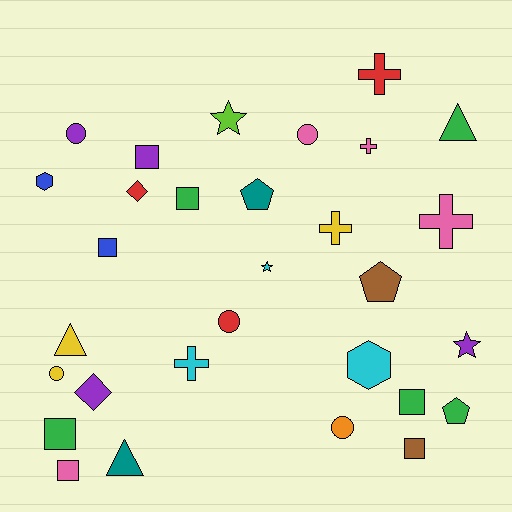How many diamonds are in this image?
There are 2 diamonds.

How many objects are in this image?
There are 30 objects.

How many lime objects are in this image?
There is 1 lime object.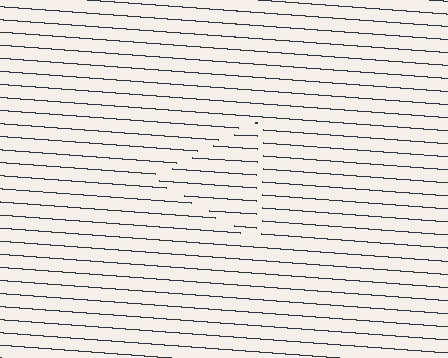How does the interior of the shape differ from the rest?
The interior of the shape contains the same grating, shifted by half a period — the contour is defined by the phase discontinuity where line-ends from the inner and outer gratings abut.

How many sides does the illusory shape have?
3 sides — the line-ends trace a triangle.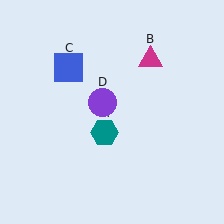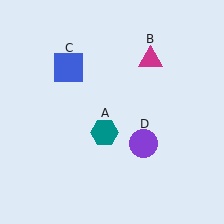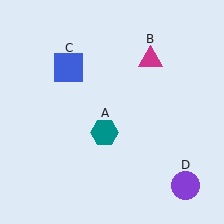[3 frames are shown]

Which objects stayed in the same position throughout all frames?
Teal hexagon (object A) and magenta triangle (object B) and blue square (object C) remained stationary.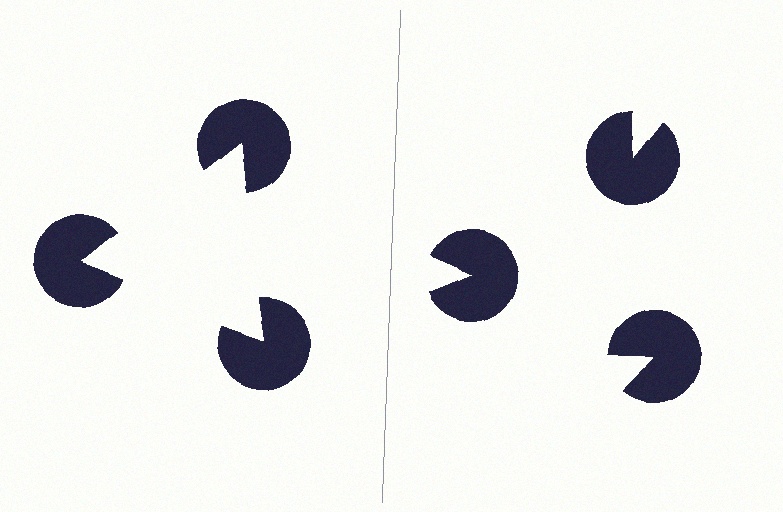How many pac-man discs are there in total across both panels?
6 — 3 on each side.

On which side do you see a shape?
An illusory triangle appears on the left side. On the right side the wedge cuts are rotated, so no coherent shape forms.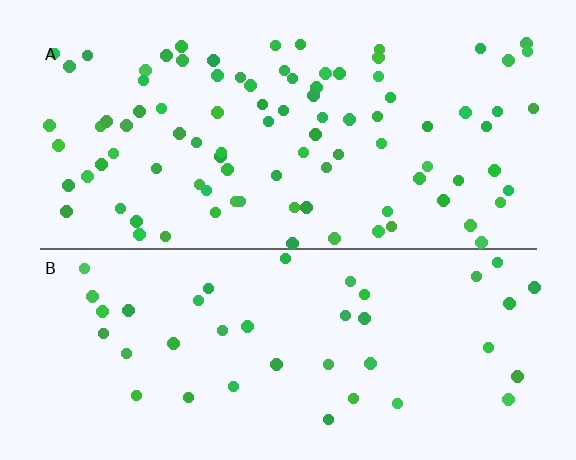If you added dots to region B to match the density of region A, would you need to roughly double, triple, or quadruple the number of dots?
Approximately double.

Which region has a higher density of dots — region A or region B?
A (the top).